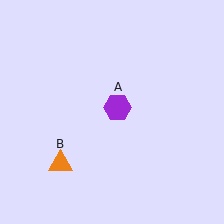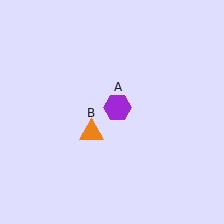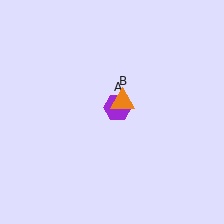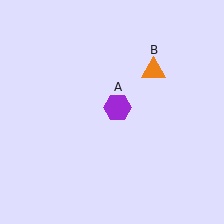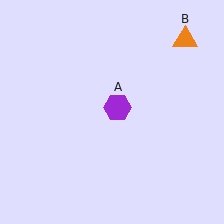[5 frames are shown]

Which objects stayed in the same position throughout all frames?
Purple hexagon (object A) remained stationary.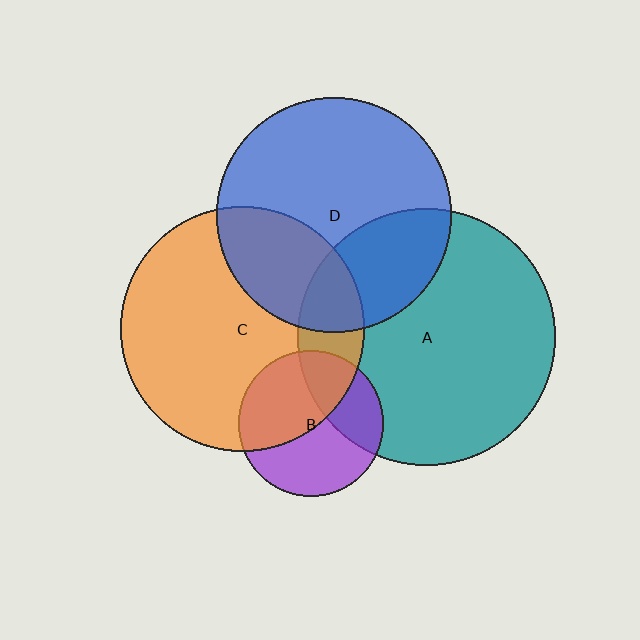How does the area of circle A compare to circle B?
Approximately 3.1 times.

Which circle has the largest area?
Circle A (teal).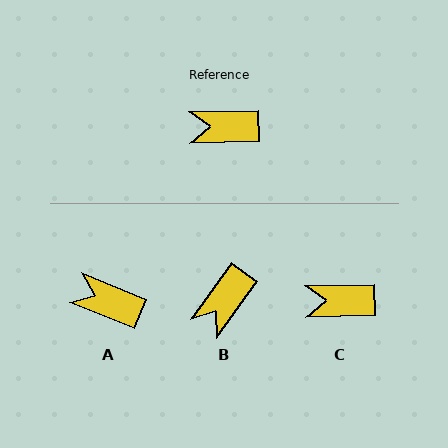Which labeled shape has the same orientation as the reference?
C.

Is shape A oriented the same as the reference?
No, it is off by about 23 degrees.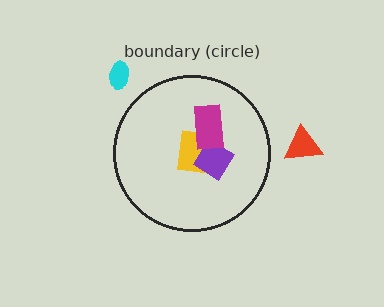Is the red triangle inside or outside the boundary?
Outside.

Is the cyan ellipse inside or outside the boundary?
Outside.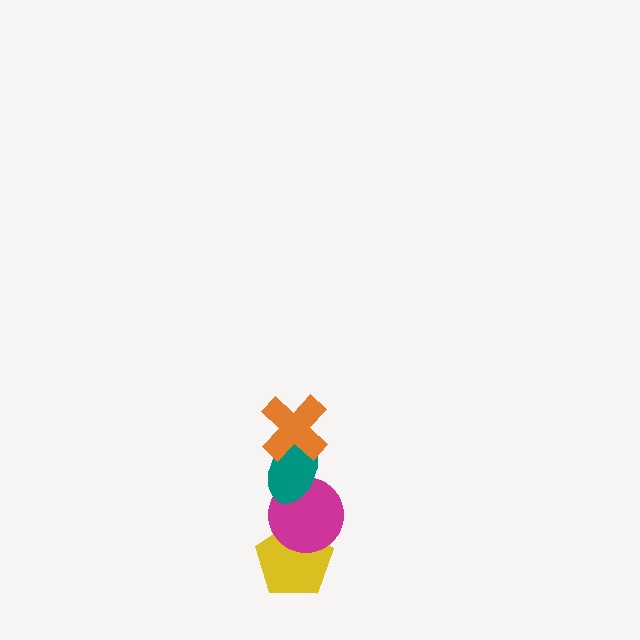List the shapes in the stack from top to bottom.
From top to bottom: the orange cross, the teal ellipse, the magenta circle, the yellow pentagon.